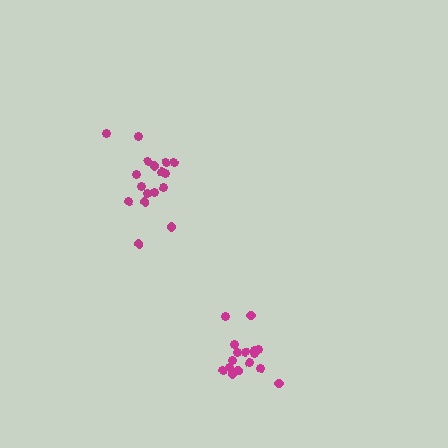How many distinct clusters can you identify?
There are 2 distinct clusters.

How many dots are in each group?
Group 1: 16 dots, Group 2: 17 dots (33 total).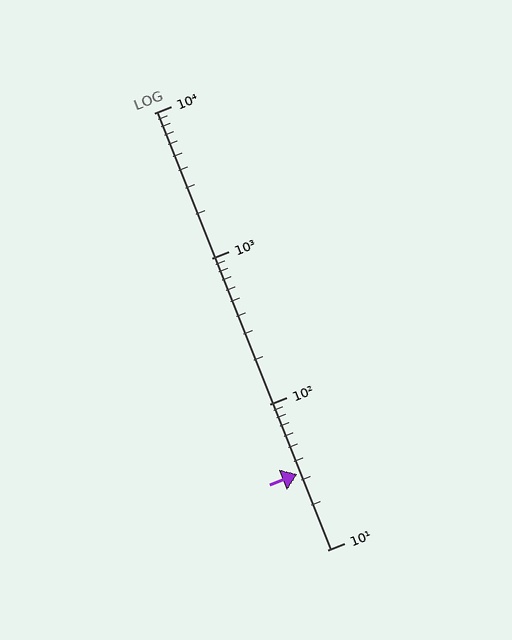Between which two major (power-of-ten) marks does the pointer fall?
The pointer is between 10 and 100.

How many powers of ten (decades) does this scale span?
The scale spans 3 decades, from 10 to 10000.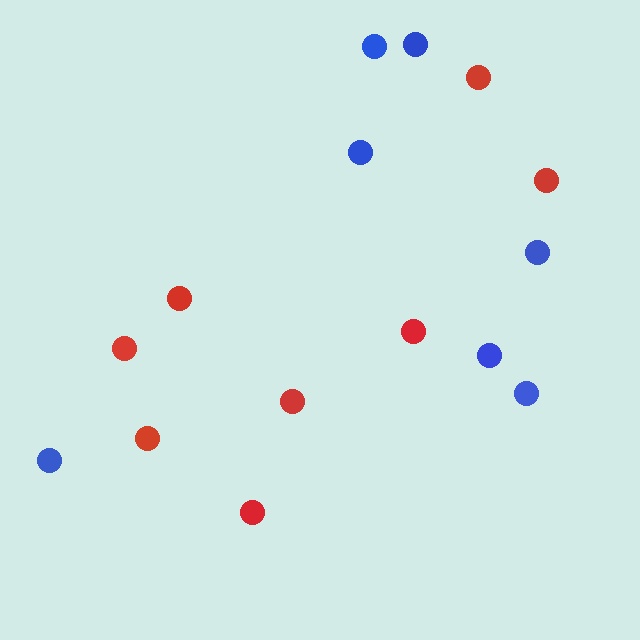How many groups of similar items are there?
There are 2 groups: one group of blue circles (7) and one group of red circles (8).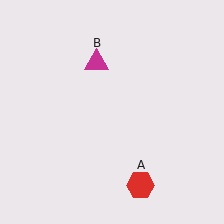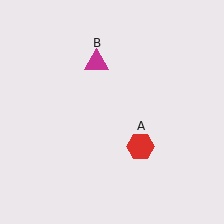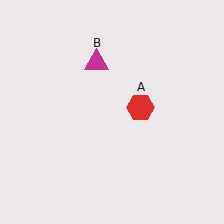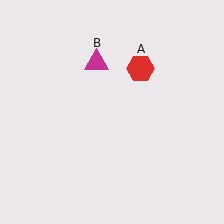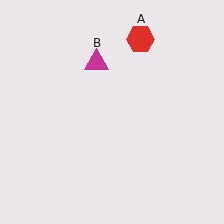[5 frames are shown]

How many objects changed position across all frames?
1 object changed position: red hexagon (object A).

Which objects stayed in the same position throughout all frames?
Magenta triangle (object B) remained stationary.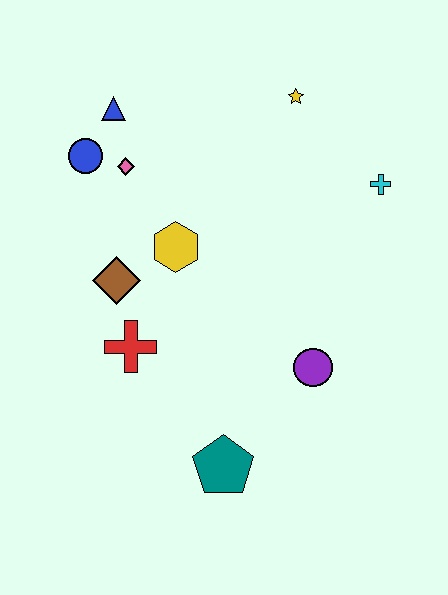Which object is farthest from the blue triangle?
The teal pentagon is farthest from the blue triangle.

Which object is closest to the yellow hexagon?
The brown diamond is closest to the yellow hexagon.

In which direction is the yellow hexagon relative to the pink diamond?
The yellow hexagon is below the pink diamond.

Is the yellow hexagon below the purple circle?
No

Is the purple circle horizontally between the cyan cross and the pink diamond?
Yes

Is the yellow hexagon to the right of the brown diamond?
Yes